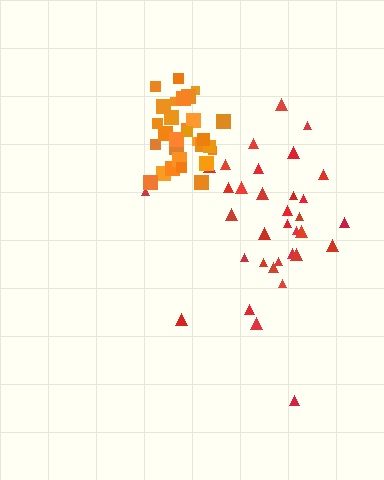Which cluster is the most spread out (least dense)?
Red.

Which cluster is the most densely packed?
Orange.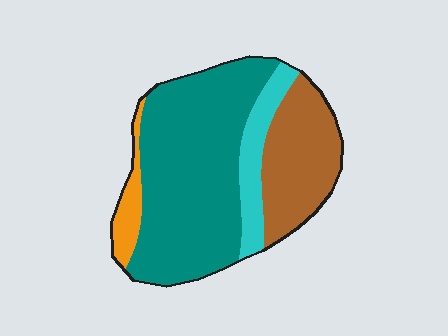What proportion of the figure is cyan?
Cyan covers about 10% of the figure.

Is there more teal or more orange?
Teal.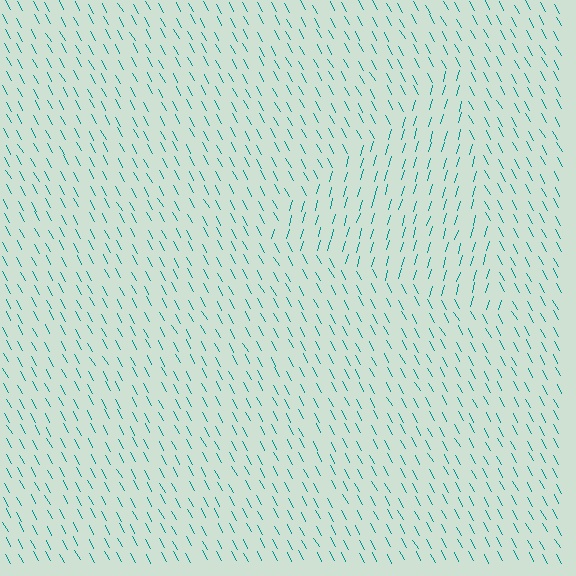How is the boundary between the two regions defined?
The boundary is defined purely by a change in line orientation (approximately 45 degrees difference). All lines are the same color and thickness.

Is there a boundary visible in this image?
Yes, there is a texture boundary formed by a change in line orientation.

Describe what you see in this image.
The image is filled with small teal line segments. A triangle region in the image has lines oriented differently from the surrounding lines, creating a visible texture boundary.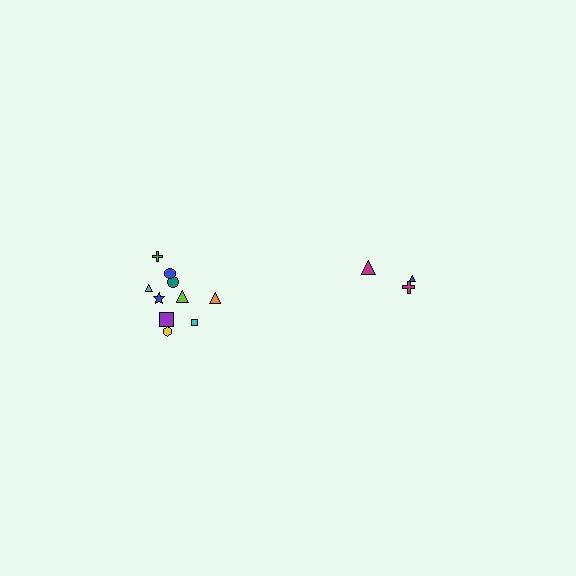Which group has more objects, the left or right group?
The left group.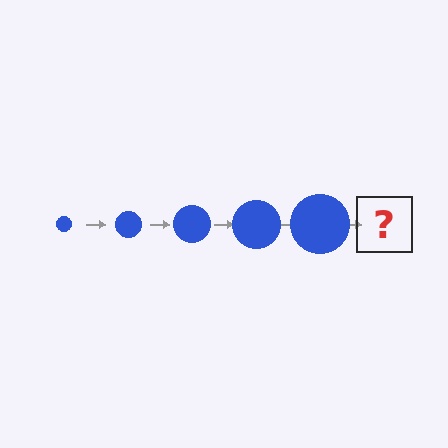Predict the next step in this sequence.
The next step is a blue circle, larger than the previous one.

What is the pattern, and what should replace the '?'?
The pattern is that the circle gets progressively larger each step. The '?' should be a blue circle, larger than the previous one.